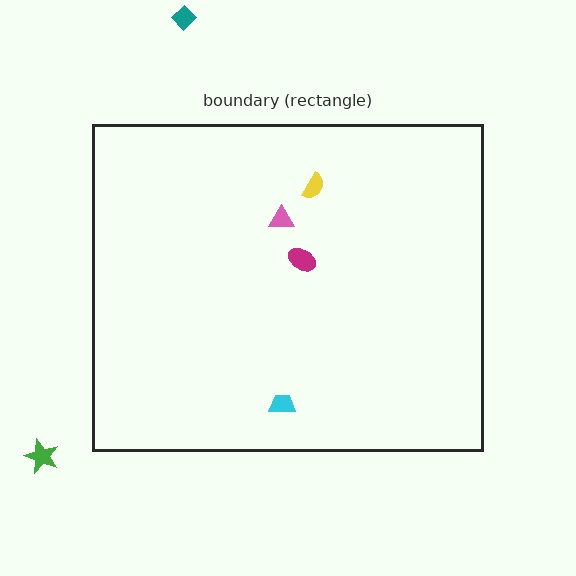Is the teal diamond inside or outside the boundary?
Outside.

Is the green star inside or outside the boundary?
Outside.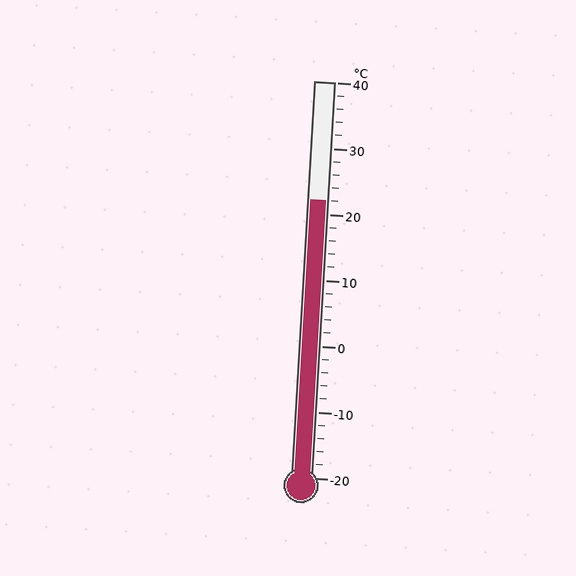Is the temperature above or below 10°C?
The temperature is above 10°C.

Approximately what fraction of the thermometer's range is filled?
The thermometer is filled to approximately 70% of its range.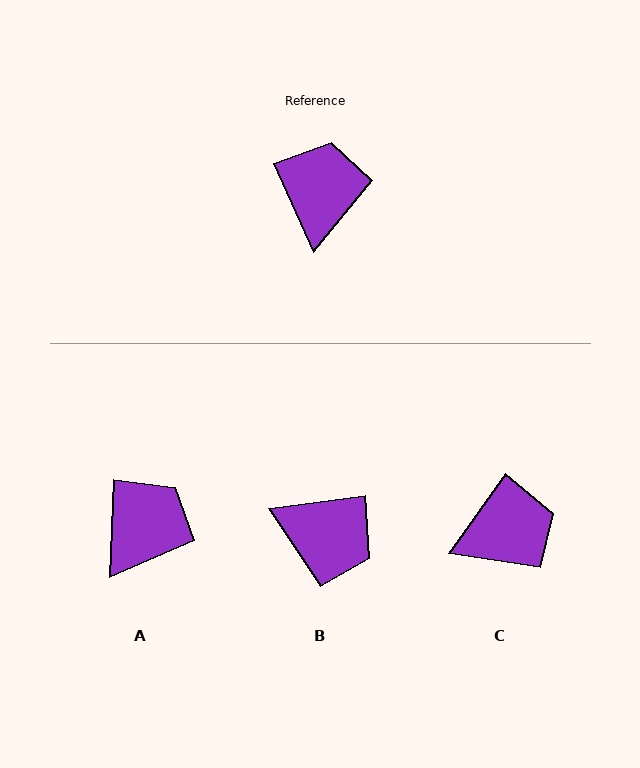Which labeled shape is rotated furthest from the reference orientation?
B, about 107 degrees away.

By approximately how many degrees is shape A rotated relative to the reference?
Approximately 27 degrees clockwise.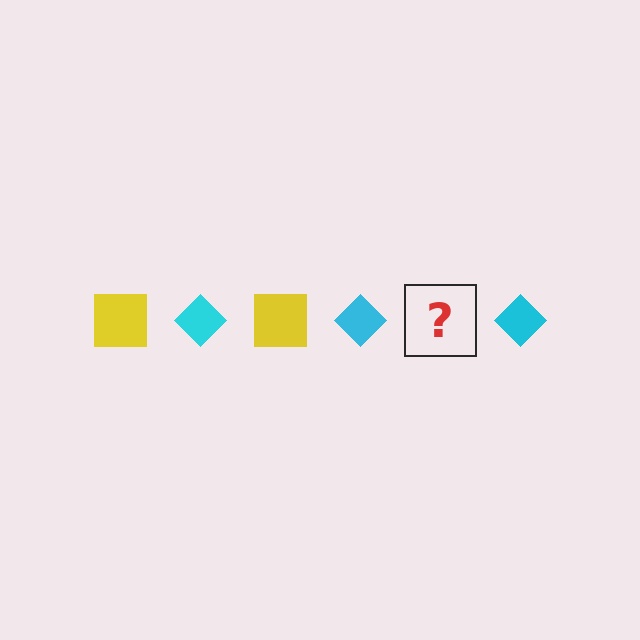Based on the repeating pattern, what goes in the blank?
The blank should be a yellow square.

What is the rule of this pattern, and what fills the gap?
The rule is that the pattern alternates between yellow square and cyan diamond. The gap should be filled with a yellow square.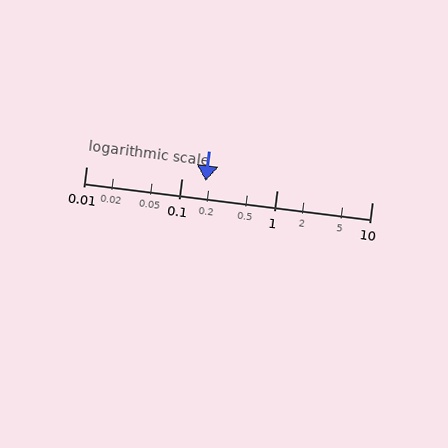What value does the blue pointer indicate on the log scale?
The pointer indicates approximately 0.18.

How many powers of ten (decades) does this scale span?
The scale spans 3 decades, from 0.01 to 10.